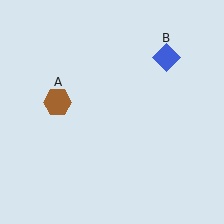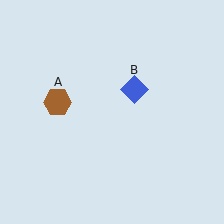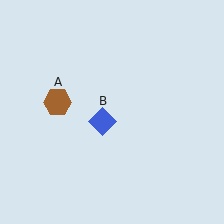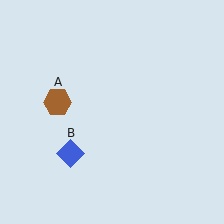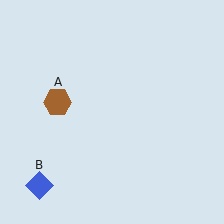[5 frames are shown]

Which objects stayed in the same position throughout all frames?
Brown hexagon (object A) remained stationary.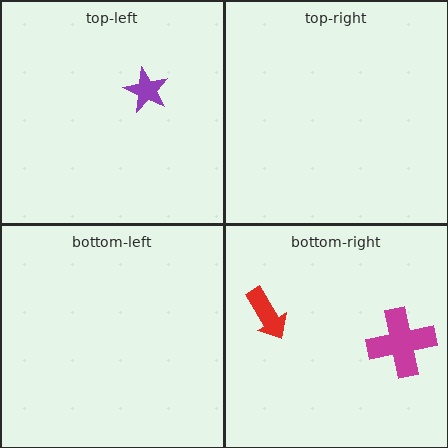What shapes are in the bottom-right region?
The magenta cross, the red arrow.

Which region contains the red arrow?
The bottom-right region.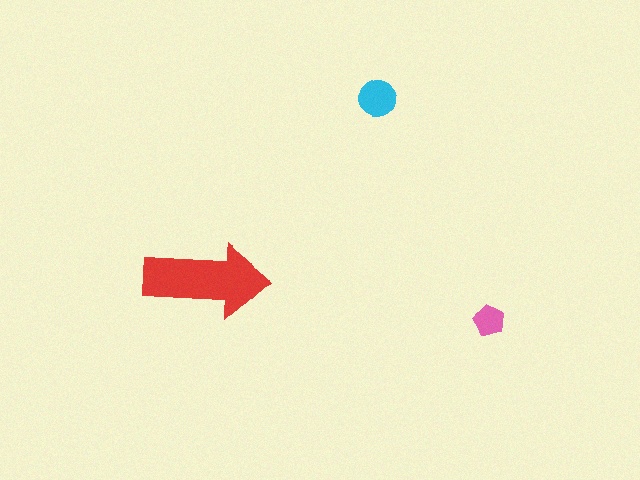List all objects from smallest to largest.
The pink pentagon, the cyan circle, the red arrow.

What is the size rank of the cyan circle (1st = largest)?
2nd.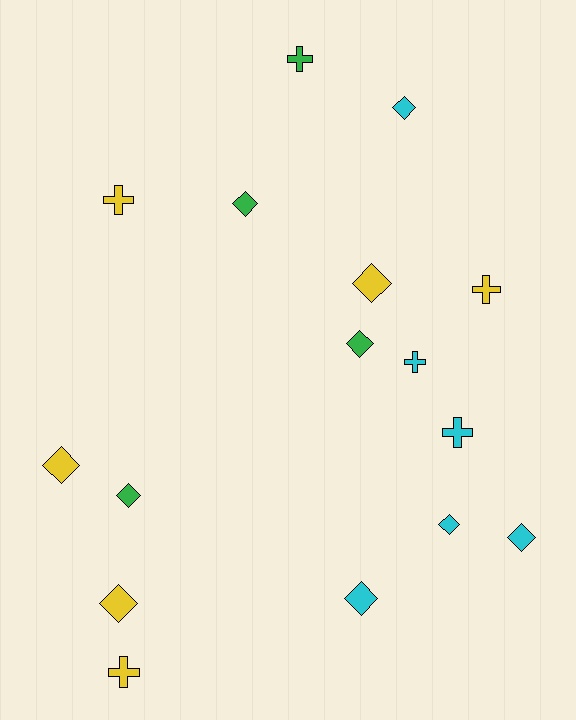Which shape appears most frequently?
Diamond, with 10 objects.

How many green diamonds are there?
There are 3 green diamonds.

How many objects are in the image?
There are 16 objects.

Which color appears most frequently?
Yellow, with 6 objects.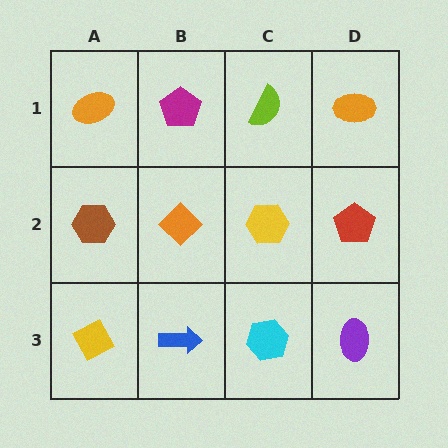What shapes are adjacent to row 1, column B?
An orange diamond (row 2, column B), an orange ellipse (row 1, column A), a lime semicircle (row 1, column C).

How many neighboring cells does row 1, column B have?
3.